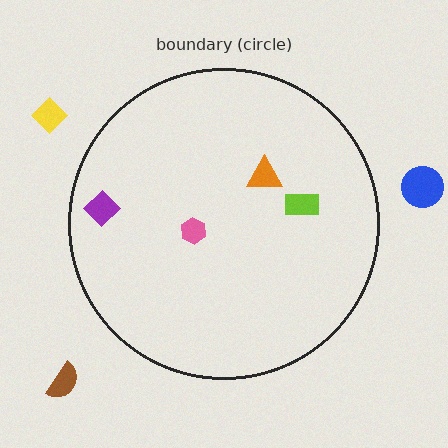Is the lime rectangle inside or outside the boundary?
Inside.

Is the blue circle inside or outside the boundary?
Outside.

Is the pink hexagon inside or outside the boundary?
Inside.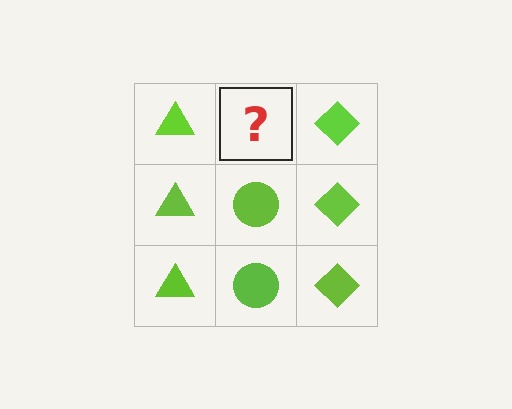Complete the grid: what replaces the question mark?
The question mark should be replaced with a lime circle.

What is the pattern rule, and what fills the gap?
The rule is that each column has a consistent shape. The gap should be filled with a lime circle.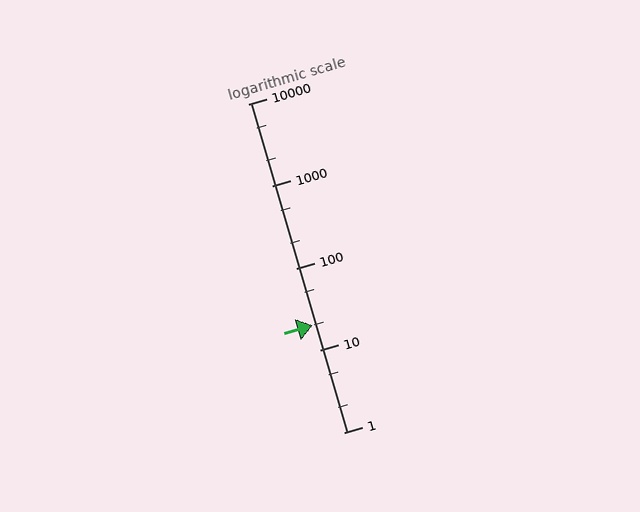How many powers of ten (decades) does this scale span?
The scale spans 4 decades, from 1 to 10000.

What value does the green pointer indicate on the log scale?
The pointer indicates approximately 20.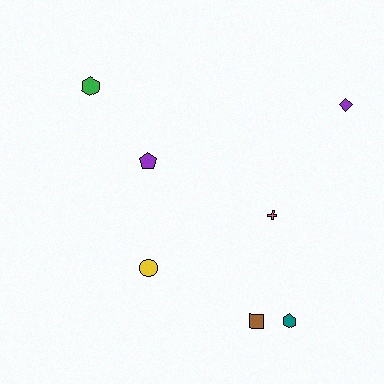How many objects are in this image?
There are 7 objects.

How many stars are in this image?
There are no stars.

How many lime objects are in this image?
There are no lime objects.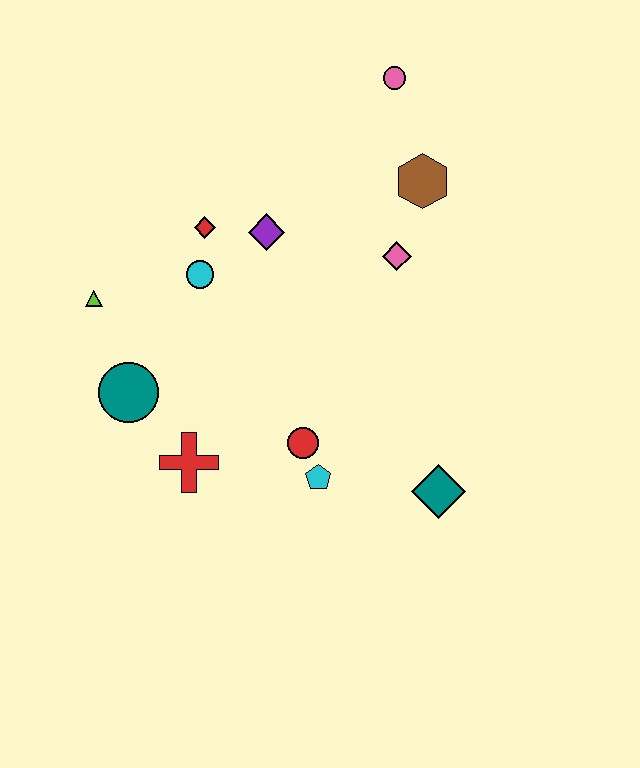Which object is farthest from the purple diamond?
The teal diamond is farthest from the purple diamond.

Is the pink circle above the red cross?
Yes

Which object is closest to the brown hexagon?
The pink diamond is closest to the brown hexagon.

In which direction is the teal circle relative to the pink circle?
The teal circle is below the pink circle.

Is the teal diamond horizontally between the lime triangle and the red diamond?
No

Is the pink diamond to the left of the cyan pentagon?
No